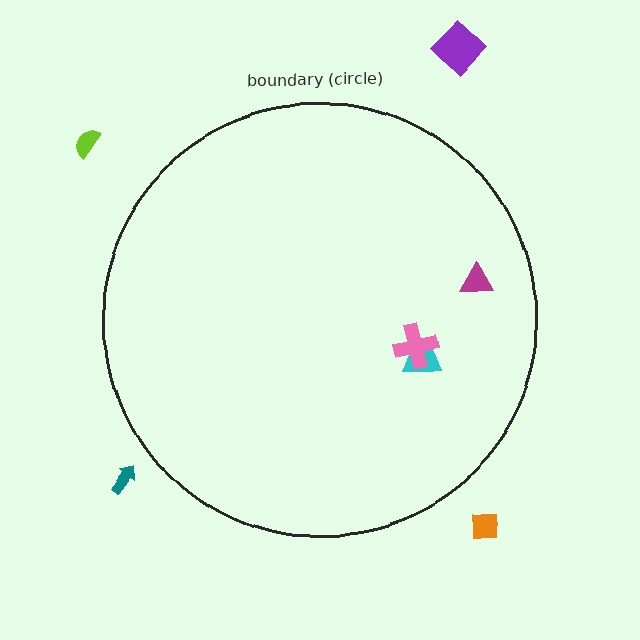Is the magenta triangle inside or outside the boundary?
Inside.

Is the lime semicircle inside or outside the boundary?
Outside.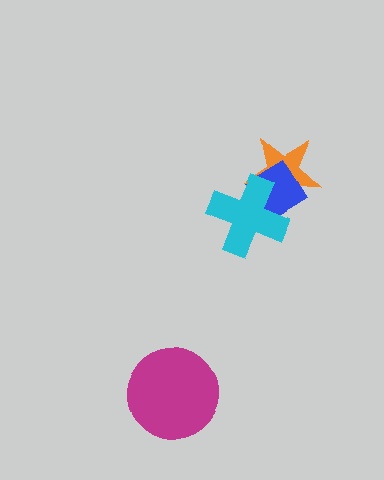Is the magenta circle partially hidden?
No, no other shape covers it.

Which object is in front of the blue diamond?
The cyan cross is in front of the blue diamond.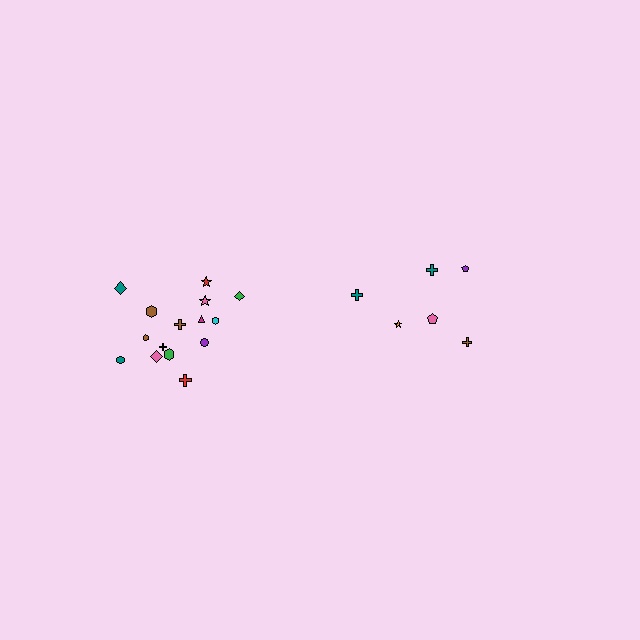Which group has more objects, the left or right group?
The left group.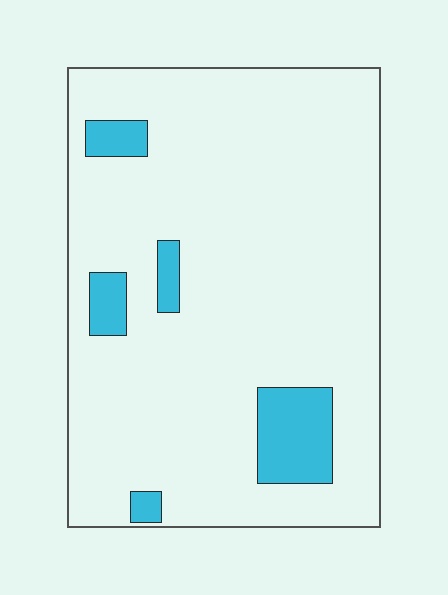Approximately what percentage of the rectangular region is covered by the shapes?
Approximately 10%.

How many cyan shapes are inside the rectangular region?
5.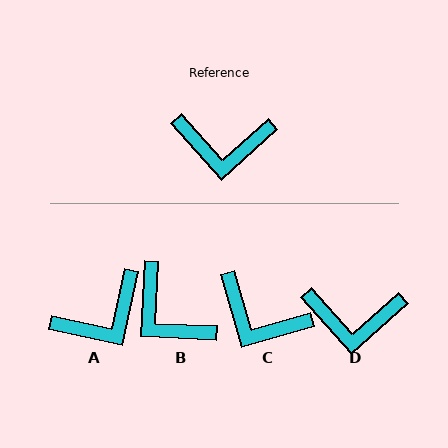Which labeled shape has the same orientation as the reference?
D.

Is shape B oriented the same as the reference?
No, it is off by about 44 degrees.